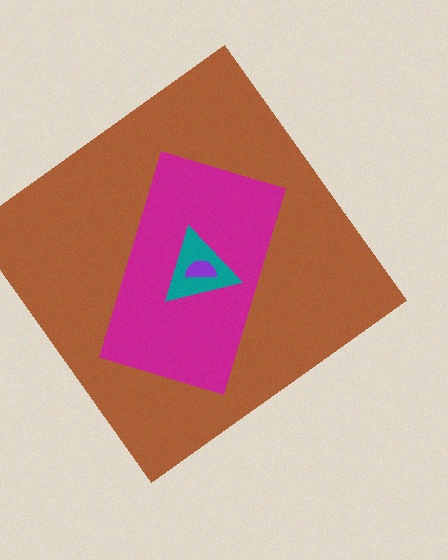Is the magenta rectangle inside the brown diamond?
Yes.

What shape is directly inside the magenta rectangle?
The teal triangle.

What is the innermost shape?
The purple semicircle.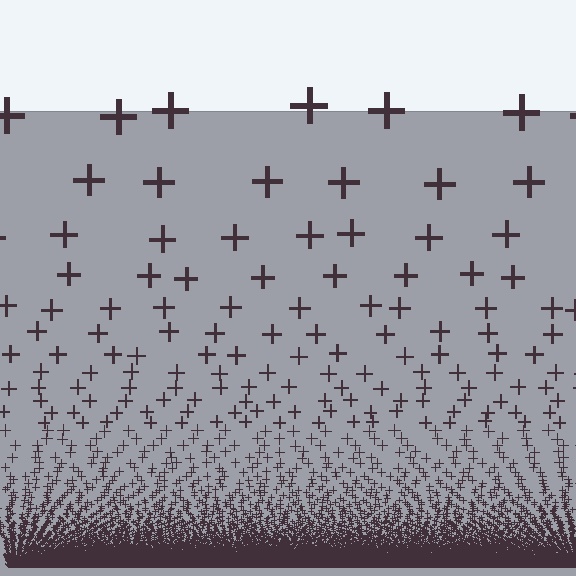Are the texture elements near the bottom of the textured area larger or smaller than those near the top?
Smaller. The gradient is inverted — elements near the bottom are smaller and denser.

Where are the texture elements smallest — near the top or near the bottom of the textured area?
Near the bottom.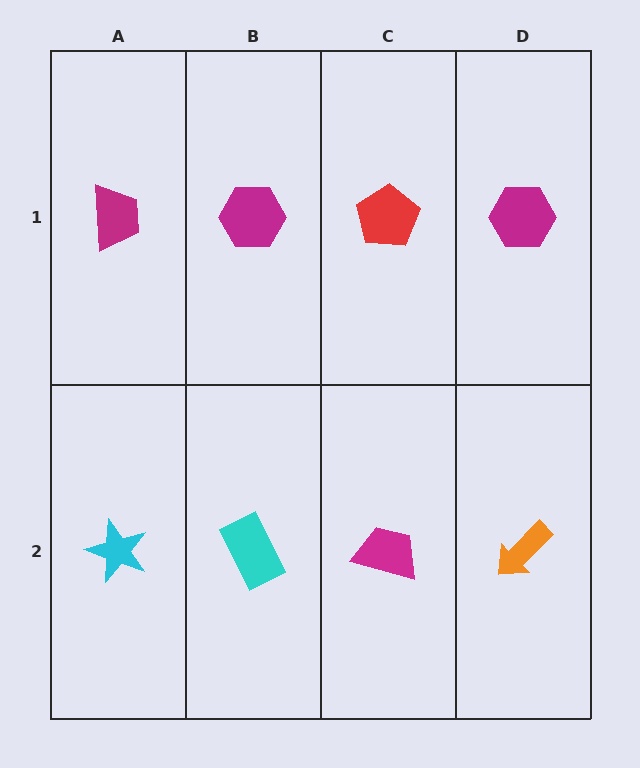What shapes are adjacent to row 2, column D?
A magenta hexagon (row 1, column D), a magenta trapezoid (row 2, column C).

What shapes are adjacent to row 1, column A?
A cyan star (row 2, column A), a magenta hexagon (row 1, column B).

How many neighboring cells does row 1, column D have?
2.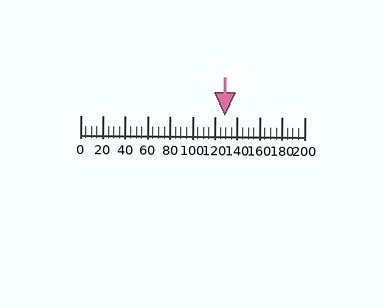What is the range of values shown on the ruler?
The ruler shows values from 0 to 200.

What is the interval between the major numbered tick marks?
The major tick marks are spaced 20 units apart.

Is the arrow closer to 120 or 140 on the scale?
The arrow is closer to 120.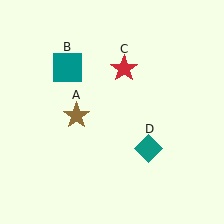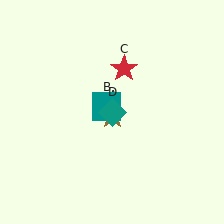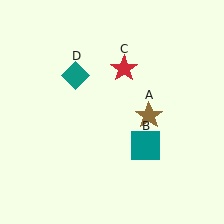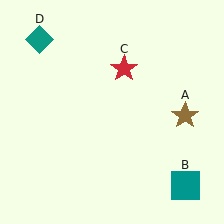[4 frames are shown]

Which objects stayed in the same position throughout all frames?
Red star (object C) remained stationary.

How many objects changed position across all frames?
3 objects changed position: brown star (object A), teal square (object B), teal diamond (object D).